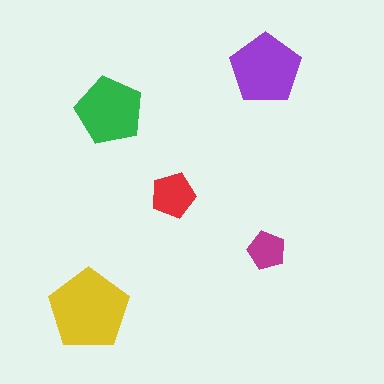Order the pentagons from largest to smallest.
the yellow one, the purple one, the green one, the red one, the magenta one.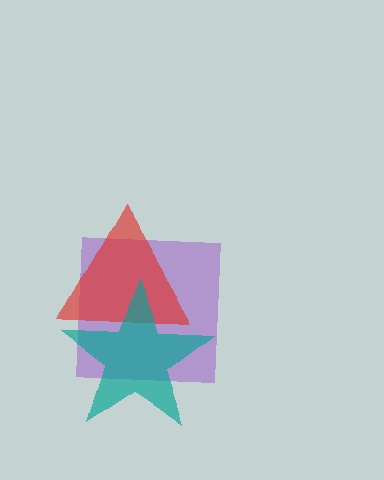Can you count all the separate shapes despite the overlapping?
Yes, there are 3 separate shapes.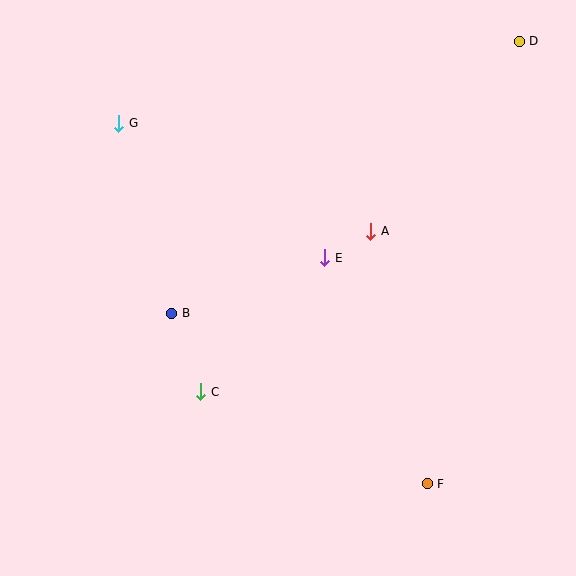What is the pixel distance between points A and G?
The distance between A and G is 274 pixels.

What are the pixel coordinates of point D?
Point D is at (519, 41).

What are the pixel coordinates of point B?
Point B is at (172, 313).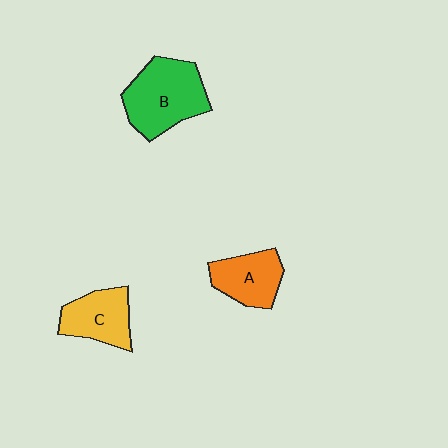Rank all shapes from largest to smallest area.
From largest to smallest: B (green), C (yellow), A (orange).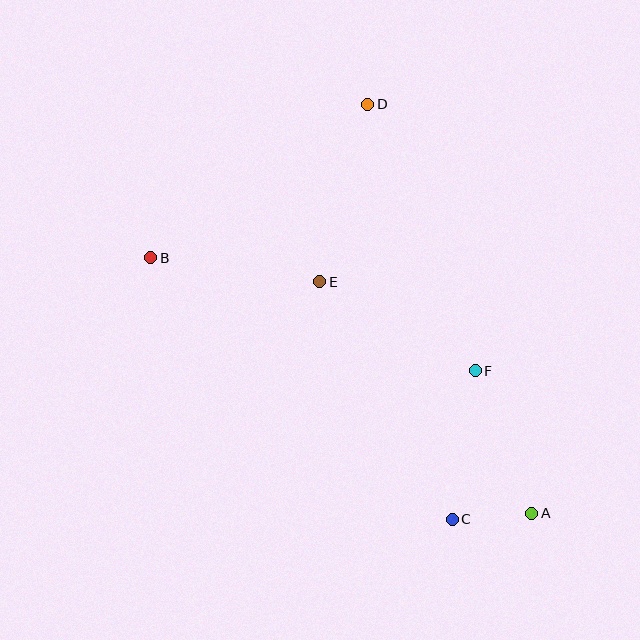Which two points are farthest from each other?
Points A and B are farthest from each other.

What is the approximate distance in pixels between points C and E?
The distance between C and E is approximately 272 pixels.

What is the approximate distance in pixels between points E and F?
The distance between E and F is approximately 179 pixels.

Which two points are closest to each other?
Points A and C are closest to each other.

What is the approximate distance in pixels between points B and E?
The distance between B and E is approximately 170 pixels.